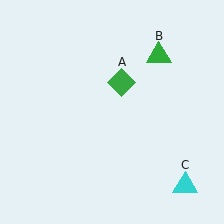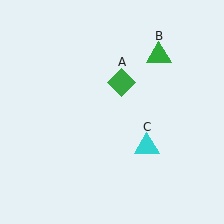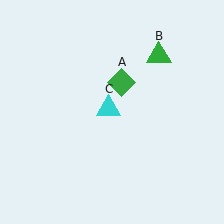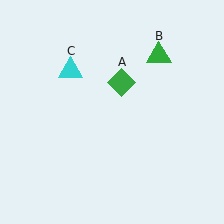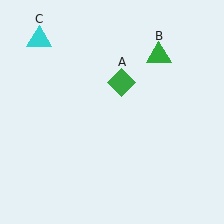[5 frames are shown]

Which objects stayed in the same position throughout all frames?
Green diamond (object A) and green triangle (object B) remained stationary.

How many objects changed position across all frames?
1 object changed position: cyan triangle (object C).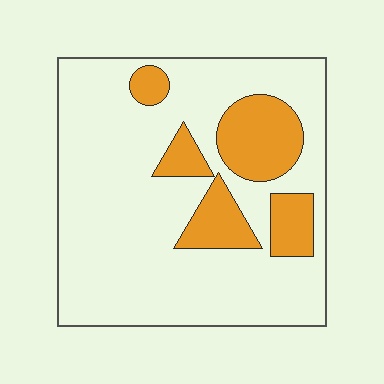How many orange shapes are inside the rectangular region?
5.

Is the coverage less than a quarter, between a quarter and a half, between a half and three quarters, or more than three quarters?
Less than a quarter.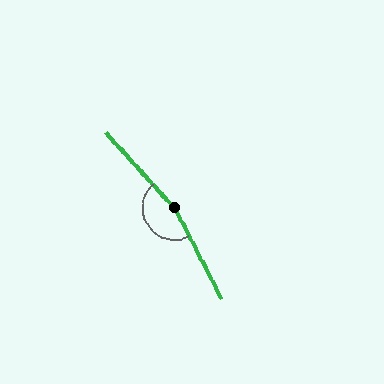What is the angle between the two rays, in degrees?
Approximately 165 degrees.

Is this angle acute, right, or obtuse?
It is obtuse.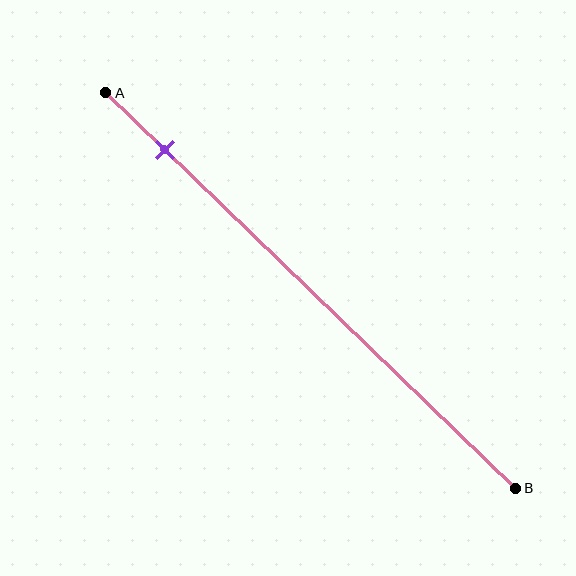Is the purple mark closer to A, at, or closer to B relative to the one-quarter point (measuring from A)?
The purple mark is closer to point A than the one-quarter point of segment AB.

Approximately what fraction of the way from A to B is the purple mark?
The purple mark is approximately 15% of the way from A to B.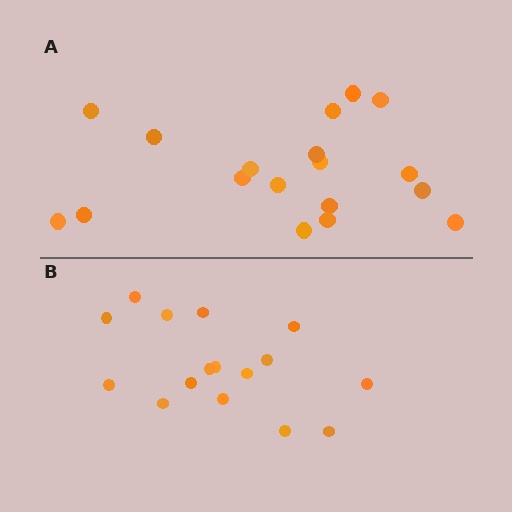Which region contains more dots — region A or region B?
Region A (the top region) has more dots.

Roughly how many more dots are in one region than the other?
Region A has just a few more — roughly 2 or 3 more dots than region B.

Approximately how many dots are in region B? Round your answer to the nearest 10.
About 20 dots. (The exact count is 16, which rounds to 20.)